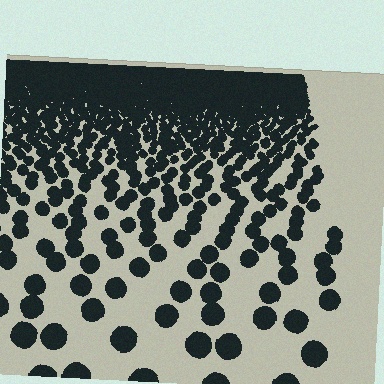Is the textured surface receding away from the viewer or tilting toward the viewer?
The surface is receding away from the viewer. Texture elements get smaller and denser toward the top.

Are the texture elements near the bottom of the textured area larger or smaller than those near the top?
Larger. Near the bottom, elements are closer to the viewer and appear at a bigger on-screen size.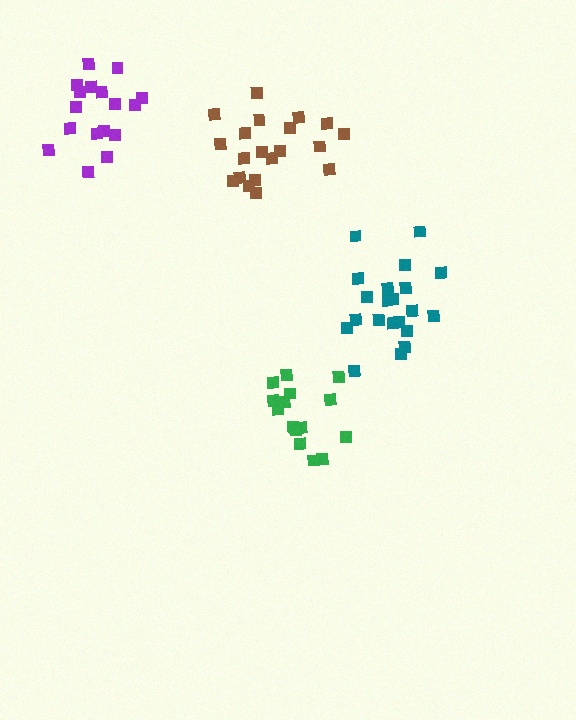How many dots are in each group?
Group 1: 20 dots, Group 2: 17 dots, Group 3: 16 dots, Group 4: 21 dots (74 total).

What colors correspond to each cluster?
The clusters are colored: brown, purple, green, teal.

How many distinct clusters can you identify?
There are 4 distinct clusters.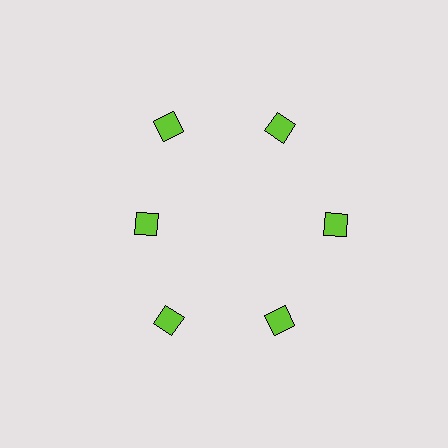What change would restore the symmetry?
The symmetry would be restored by moving it outward, back onto the ring so that all 6 diamonds sit at equal angles and equal distance from the center.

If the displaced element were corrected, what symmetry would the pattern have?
It would have 6-fold rotational symmetry — the pattern would map onto itself every 60 degrees.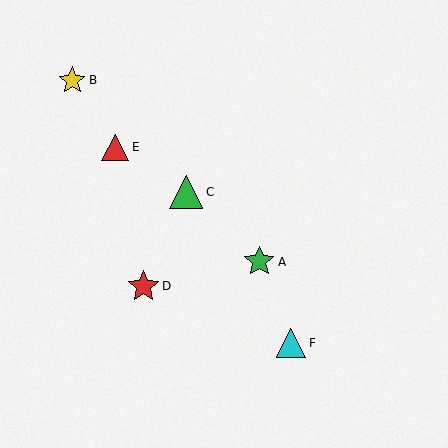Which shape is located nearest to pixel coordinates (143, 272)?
The red star (labeled D) at (143, 286) is nearest to that location.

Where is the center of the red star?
The center of the red star is at (143, 286).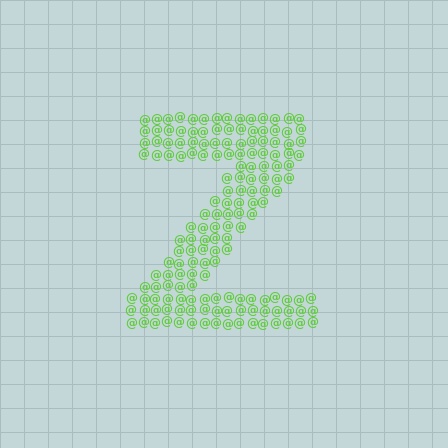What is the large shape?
The large shape is the letter Z.